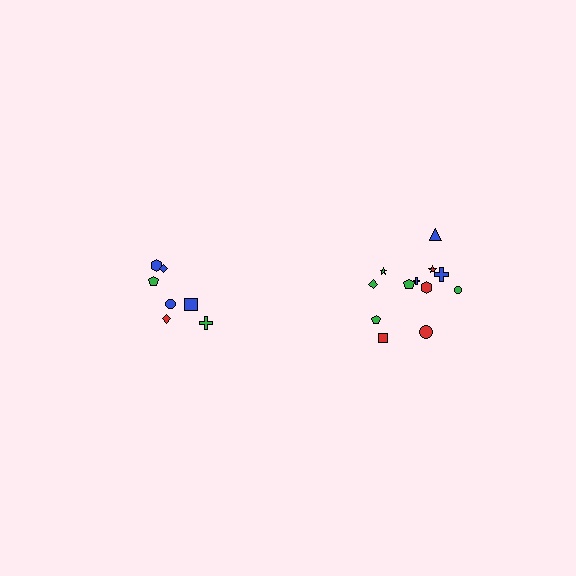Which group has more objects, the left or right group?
The right group.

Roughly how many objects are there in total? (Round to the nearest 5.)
Roughly 20 objects in total.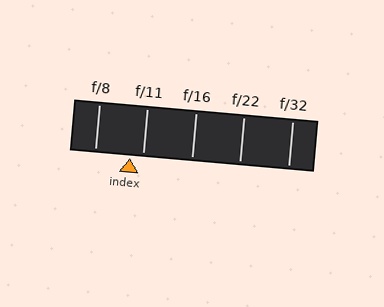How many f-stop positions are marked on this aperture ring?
There are 5 f-stop positions marked.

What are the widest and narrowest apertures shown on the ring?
The widest aperture shown is f/8 and the narrowest is f/32.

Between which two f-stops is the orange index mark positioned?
The index mark is between f/8 and f/11.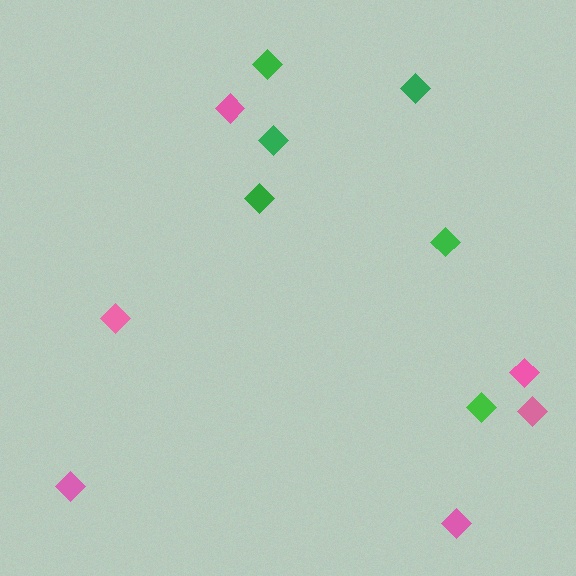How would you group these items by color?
There are 2 groups: one group of green diamonds (6) and one group of pink diamonds (6).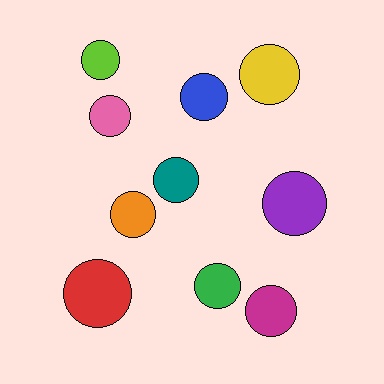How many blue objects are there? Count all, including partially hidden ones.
There is 1 blue object.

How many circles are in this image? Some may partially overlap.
There are 10 circles.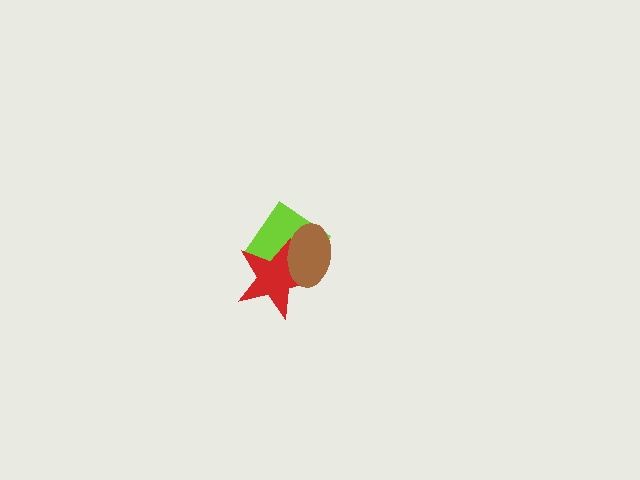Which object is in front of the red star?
The brown ellipse is in front of the red star.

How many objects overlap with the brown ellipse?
2 objects overlap with the brown ellipse.